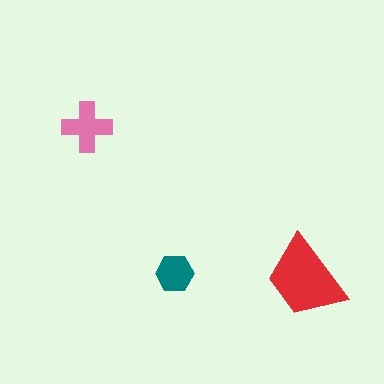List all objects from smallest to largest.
The teal hexagon, the pink cross, the red trapezoid.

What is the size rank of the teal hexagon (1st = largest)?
3rd.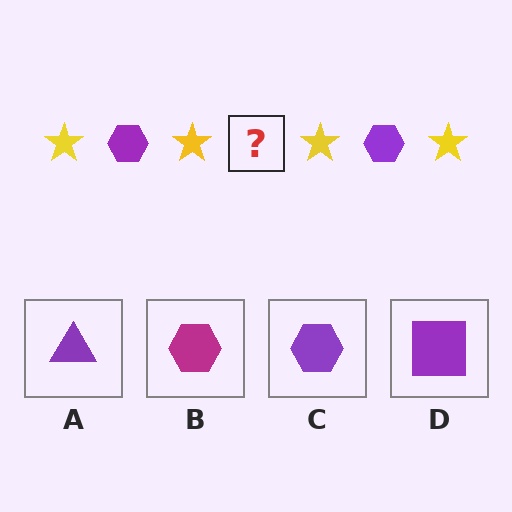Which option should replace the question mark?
Option C.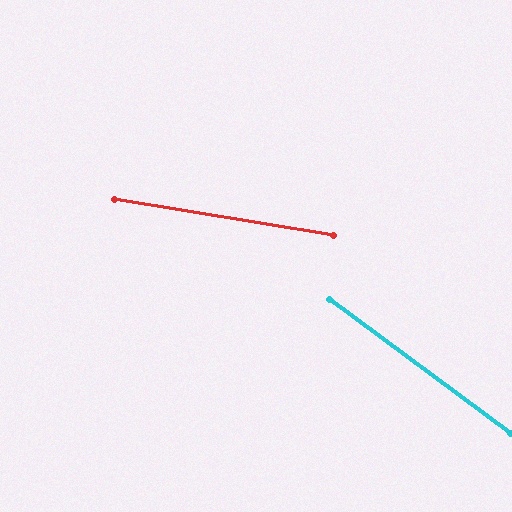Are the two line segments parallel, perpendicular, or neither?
Neither parallel nor perpendicular — they differ by about 27°.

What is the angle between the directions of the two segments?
Approximately 27 degrees.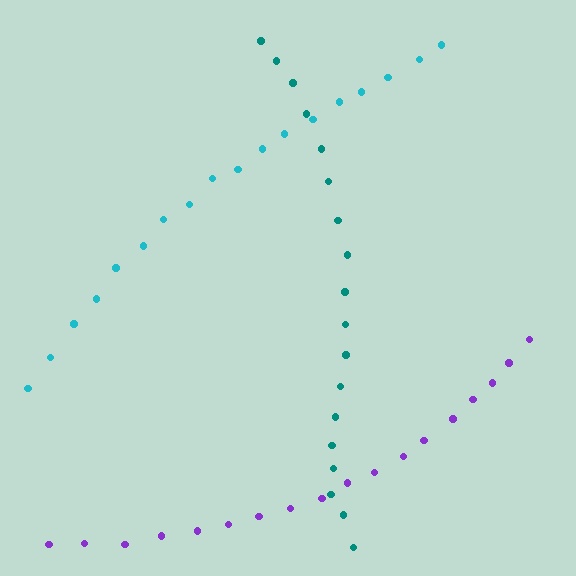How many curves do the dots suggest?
There are 3 distinct paths.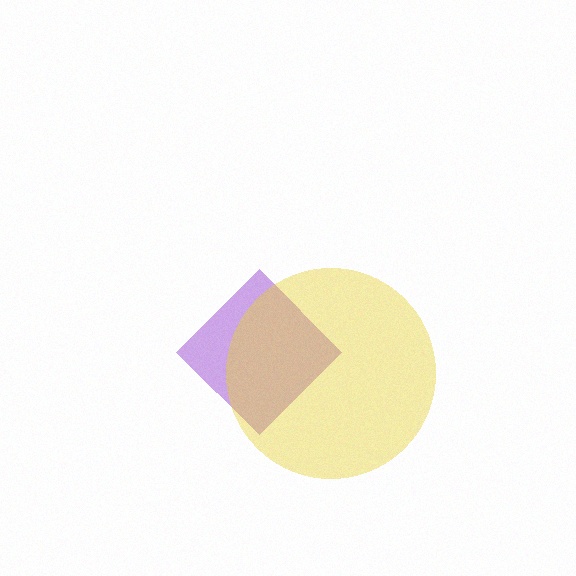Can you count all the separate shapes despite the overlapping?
Yes, there are 2 separate shapes.